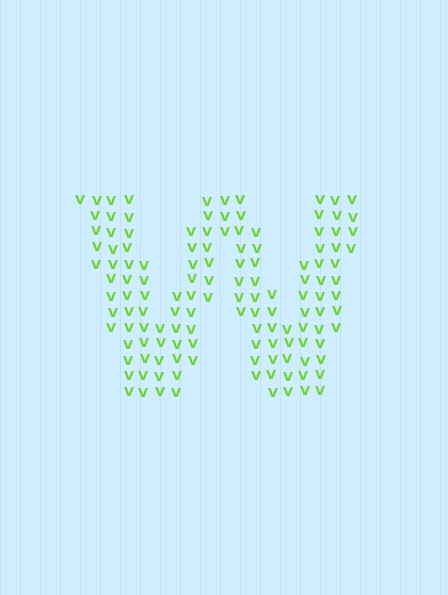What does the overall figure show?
The overall figure shows the letter W.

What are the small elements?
The small elements are letter V's.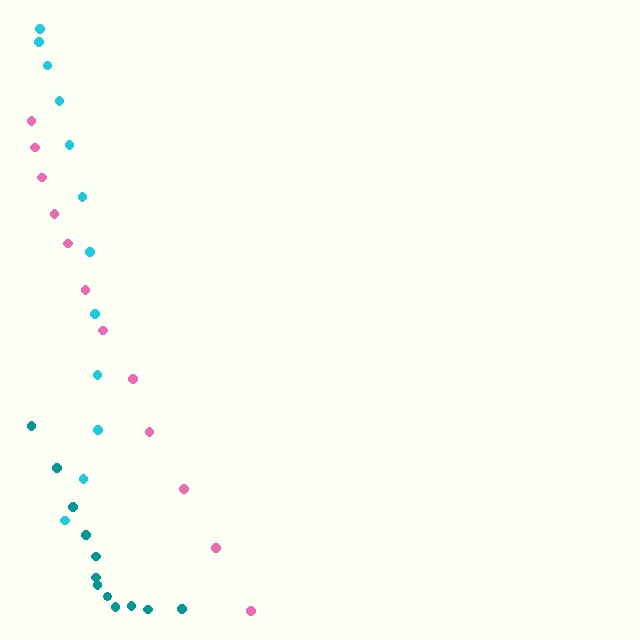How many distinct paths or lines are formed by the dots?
There are 3 distinct paths.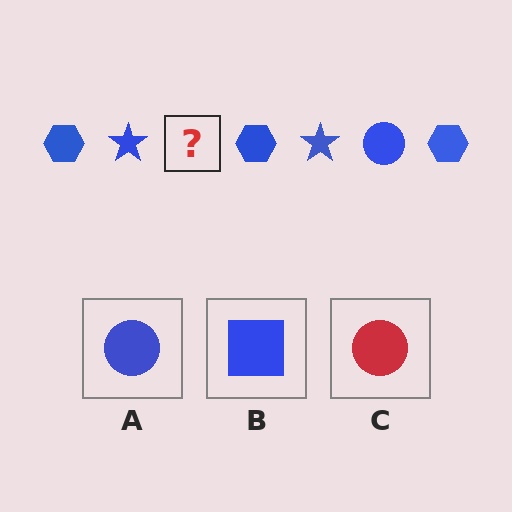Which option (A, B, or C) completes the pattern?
A.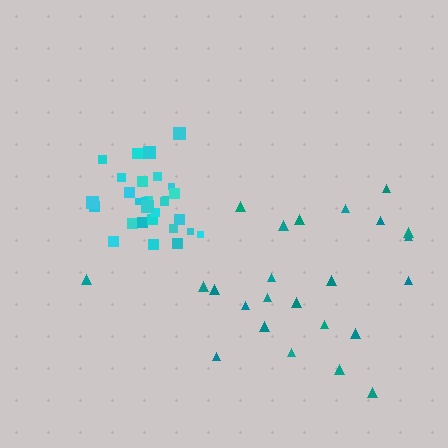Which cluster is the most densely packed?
Cyan.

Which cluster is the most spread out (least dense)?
Teal.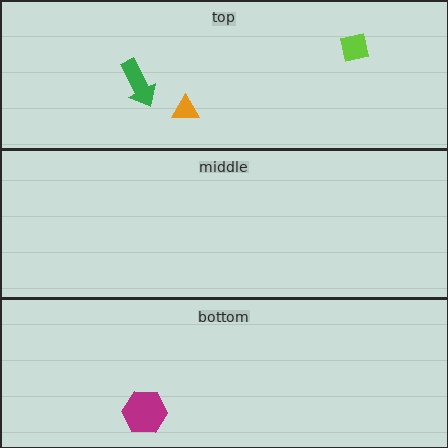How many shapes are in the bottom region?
1.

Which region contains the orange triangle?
The top region.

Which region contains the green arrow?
The top region.